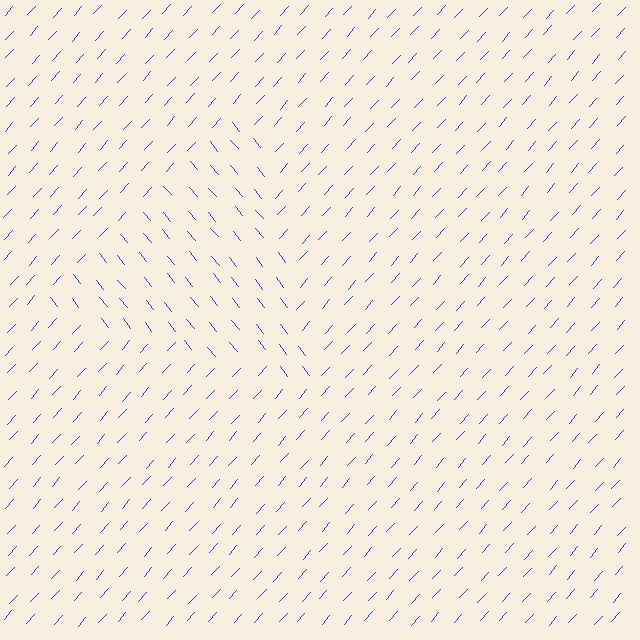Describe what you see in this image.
The image is filled with small blue line segments. A triangle region in the image has lines oriented differently from the surrounding lines, creating a visible texture boundary.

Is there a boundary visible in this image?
Yes, there is a texture boundary formed by a change in line orientation.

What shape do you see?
I see a triangle.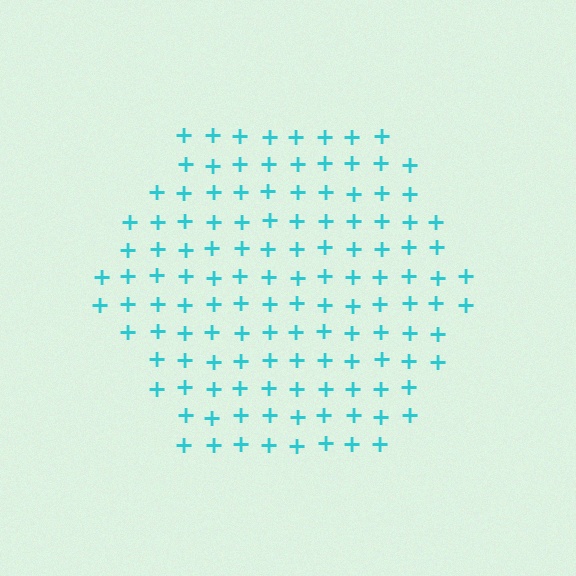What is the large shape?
The large shape is a hexagon.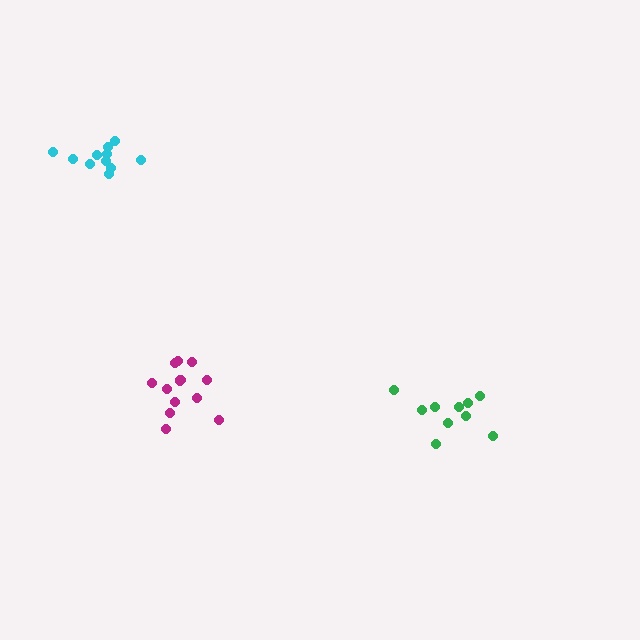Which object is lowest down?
The green cluster is bottommost.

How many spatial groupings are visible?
There are 3 spatial groupings.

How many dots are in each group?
Group 1: 13 dots, Group 2: 11 dots, Group 3: 10 dots (34 total).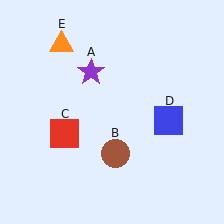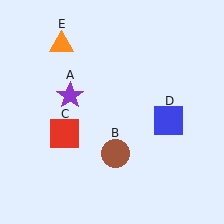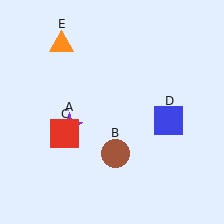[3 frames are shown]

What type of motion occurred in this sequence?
The purple star (object A) rotated counterclockwise around the center of the scene.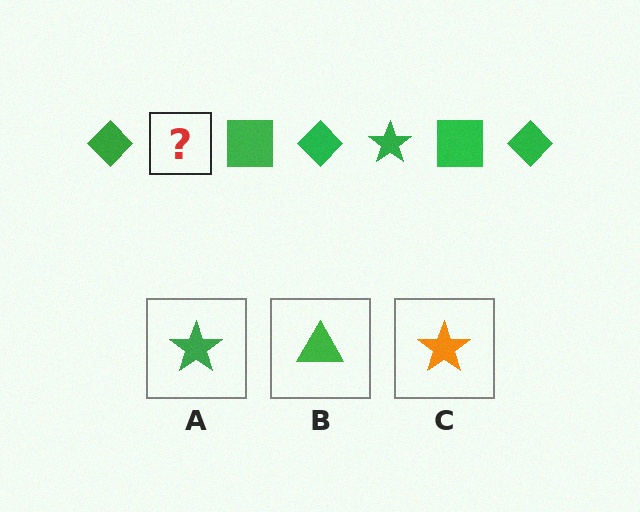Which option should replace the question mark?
Option A.